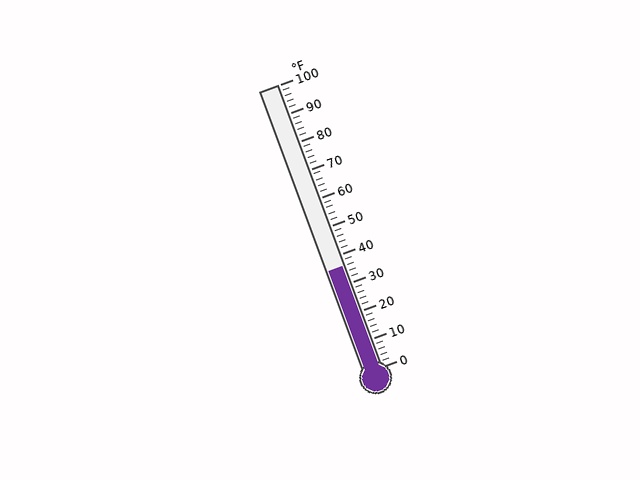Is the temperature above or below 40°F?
The temperature is below 40°F.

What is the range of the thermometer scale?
The thermometer scale ranges from 0°F to 100°F.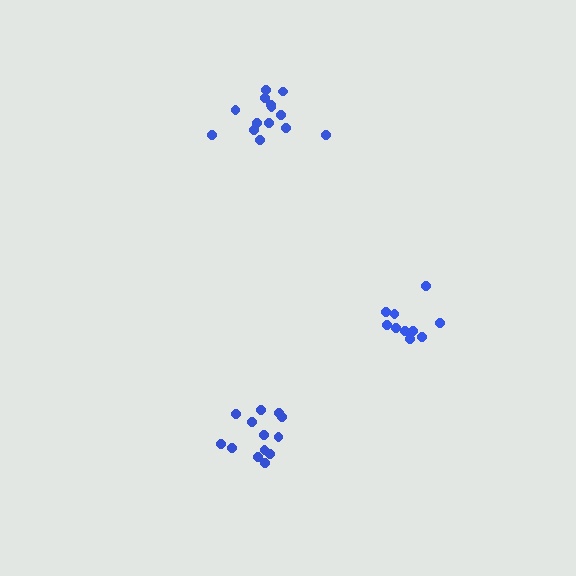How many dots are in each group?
Group 1: 13 dots, Group 2: 14 dots, Group 3: 10 dots (37 total).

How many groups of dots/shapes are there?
There are 3 groups.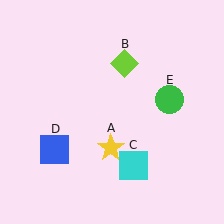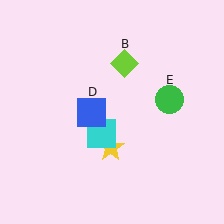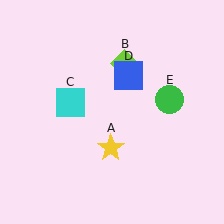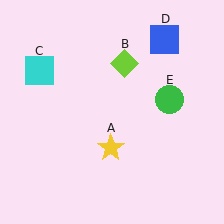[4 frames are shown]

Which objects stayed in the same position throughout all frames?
Yellow star (object A) and lime diamond (object B) and green circle (object E) remained stationary.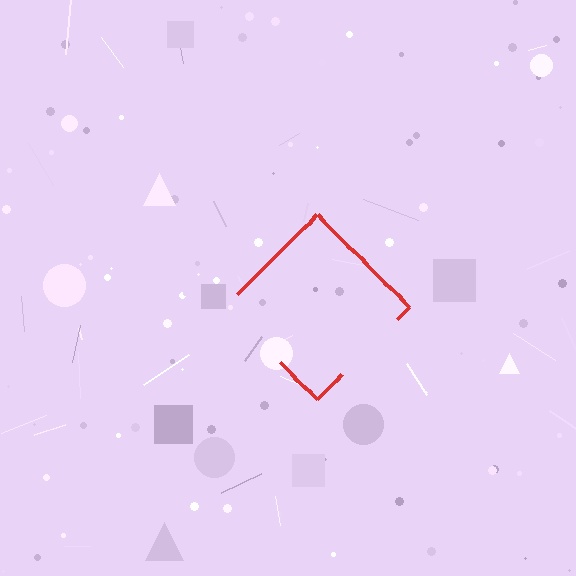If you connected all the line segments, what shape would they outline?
They would outline a diamond.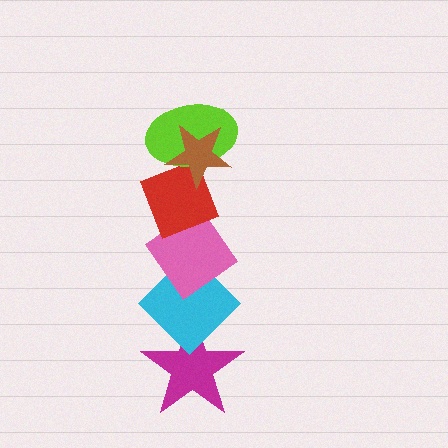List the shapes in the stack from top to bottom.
From top to bottom: the brown star, the lime ellipse, the red diamond, the pink diamond, the cyan diamond, the magenta star.